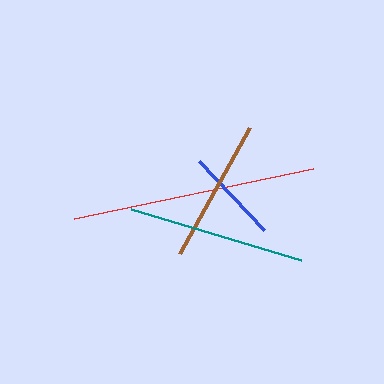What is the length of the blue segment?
The blue segment is approximately 95 pixels long.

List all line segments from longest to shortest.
From longest to shortest: red, teal, brown, blue.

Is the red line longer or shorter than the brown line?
The red line is longer than the brown line.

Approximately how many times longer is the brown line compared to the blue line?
The brown line is approximately 1.5 times the length of the blue line.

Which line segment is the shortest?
The blue line is the shortest at approximately 95 pixels.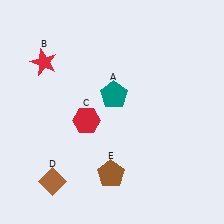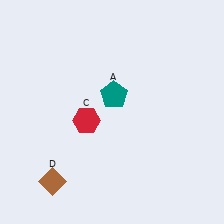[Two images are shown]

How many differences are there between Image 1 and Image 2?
There are 2 differences between the two images.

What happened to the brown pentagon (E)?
The brown pentagon (E) was removed in Image 2. It was in the bottom-left area of Image 1.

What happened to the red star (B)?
The red star (B) was removed in Image 2. It was in the top-left area of Image 1.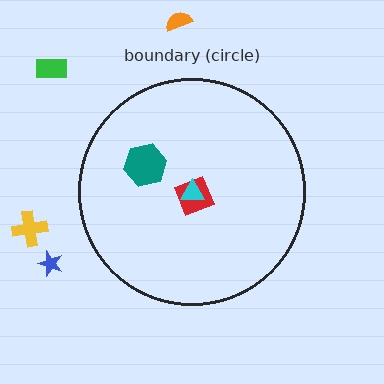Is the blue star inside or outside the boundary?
Outside.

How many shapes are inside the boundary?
3 inside, 4 outside.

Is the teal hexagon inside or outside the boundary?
Inside.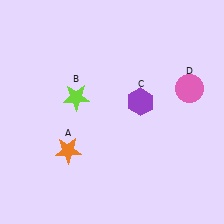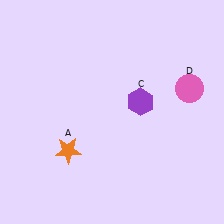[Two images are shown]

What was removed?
The lime star (B) was removed in Image 2.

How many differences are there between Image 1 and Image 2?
There is 1 difference between the two images.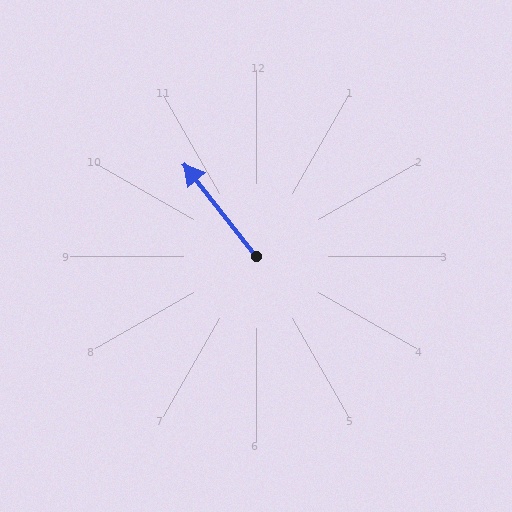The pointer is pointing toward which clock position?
Roughly 11 o'clock.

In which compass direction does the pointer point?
Northwest.